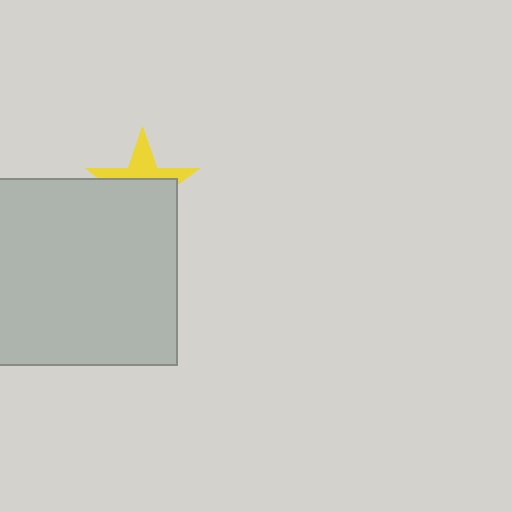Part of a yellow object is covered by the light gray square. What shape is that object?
It is a star.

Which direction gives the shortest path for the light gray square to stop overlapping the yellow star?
Moving down gives the shortest separation.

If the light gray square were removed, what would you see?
You would see the complete yellow star.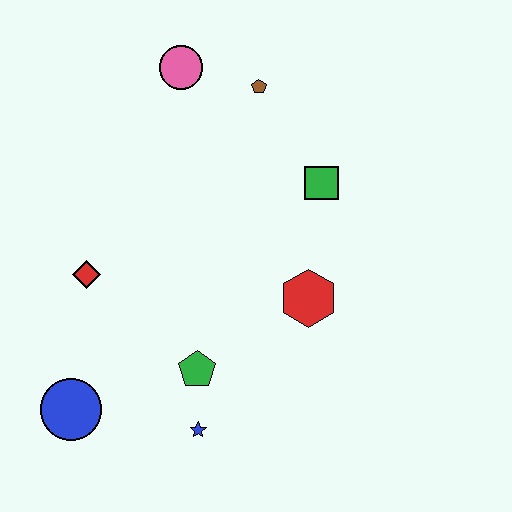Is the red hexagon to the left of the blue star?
No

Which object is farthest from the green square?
The blue circle is farthest from the green square.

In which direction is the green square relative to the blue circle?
The green square is to the right of the blue circle.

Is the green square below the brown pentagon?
Yes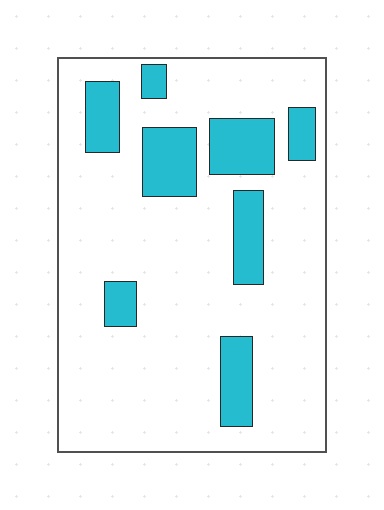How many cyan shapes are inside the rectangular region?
8.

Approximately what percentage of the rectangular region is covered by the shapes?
Approximately 20%.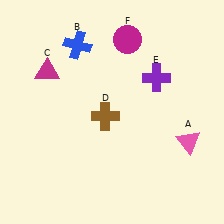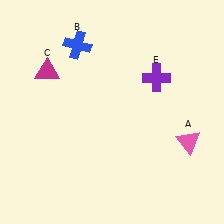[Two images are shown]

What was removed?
The magenta circle (F), the brown cross (D) were removed in Image 2.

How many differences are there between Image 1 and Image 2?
There are 2 differences between the two images.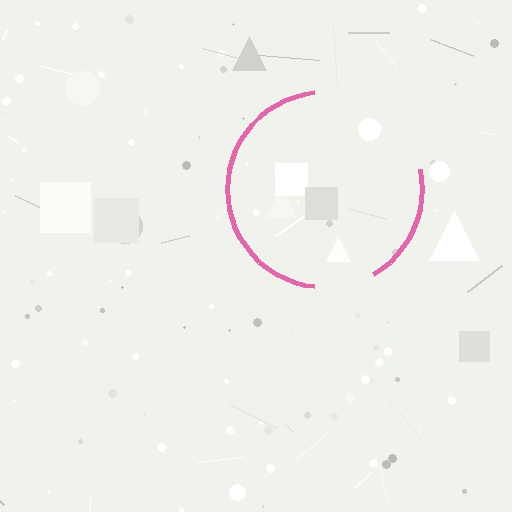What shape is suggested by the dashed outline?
The dashed outline suggests a circle.